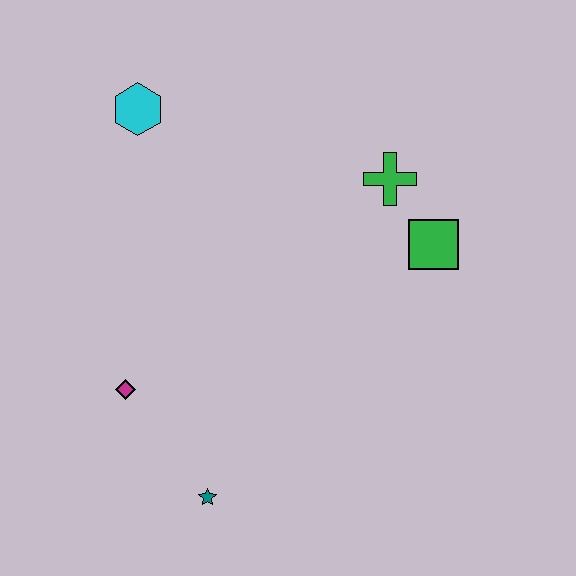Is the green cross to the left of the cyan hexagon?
No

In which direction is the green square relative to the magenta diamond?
The green square is to the right of the magenta diamond.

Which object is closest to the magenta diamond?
The teal star is closest to the magenta diamond.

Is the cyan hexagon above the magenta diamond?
Yes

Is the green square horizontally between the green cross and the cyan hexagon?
No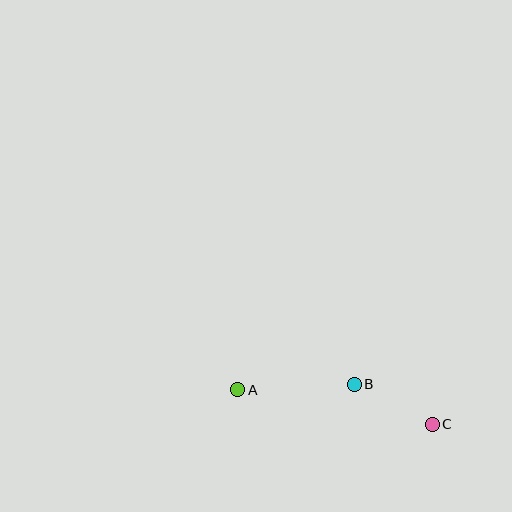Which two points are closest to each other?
Points B and C are closest to each other.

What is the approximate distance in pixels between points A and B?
The distance between A and B is approximately 117 pixels.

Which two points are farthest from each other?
Points A and C are farthest from each other.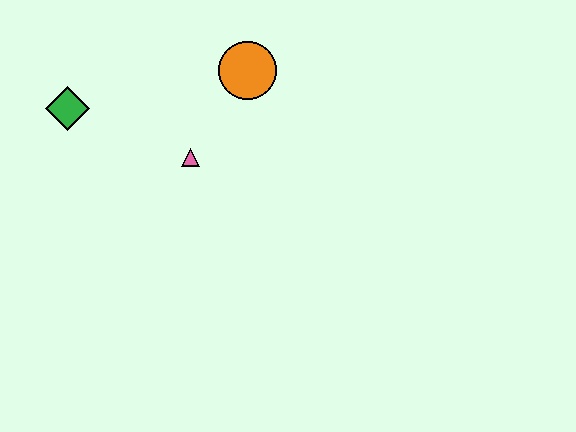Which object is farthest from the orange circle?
The green diamond is farthest from the orange circle.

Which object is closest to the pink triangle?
The orange circle is closest to the pink triangle.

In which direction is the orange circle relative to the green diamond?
The orange circle is to the right of the green diamond.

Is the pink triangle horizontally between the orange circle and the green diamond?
Yes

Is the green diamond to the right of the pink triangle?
No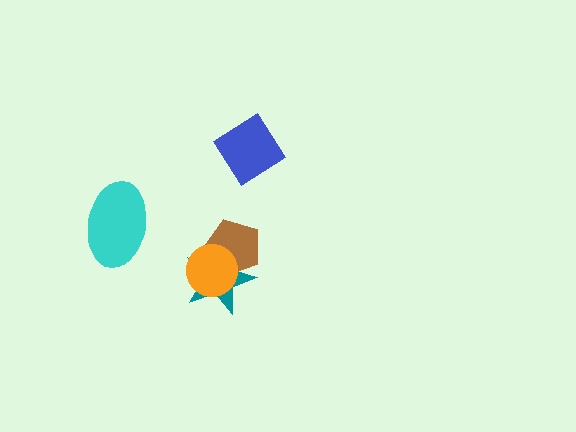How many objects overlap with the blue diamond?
0 objects overlap with the blue diamond.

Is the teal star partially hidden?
Yes, it is partially covered by another shape.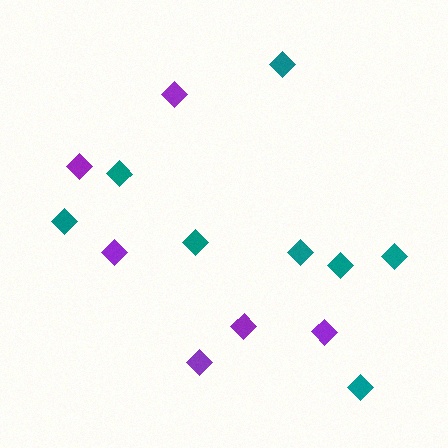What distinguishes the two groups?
There are 2 groups: one group of teal diamonds (8) and one group of purple diamonds (6).